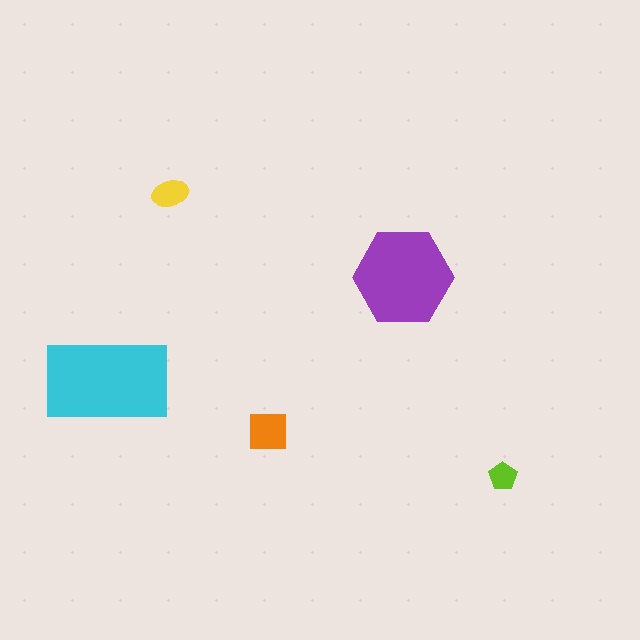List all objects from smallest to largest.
The lime pentagon, the yellow ellipse, the orange square, the purple hexagon, the cyan rectangle.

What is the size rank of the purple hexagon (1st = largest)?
2nd.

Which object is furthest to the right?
The lime pentagon is rightmost.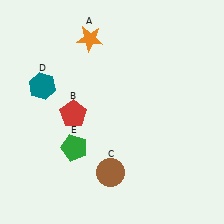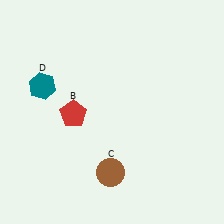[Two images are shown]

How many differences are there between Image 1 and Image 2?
There are 2 differences between the two images.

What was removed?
The green pentagon (E), the orange star (A) were removed in Image 2.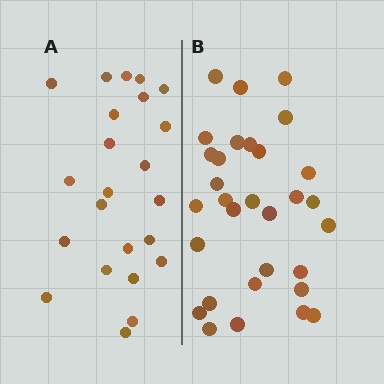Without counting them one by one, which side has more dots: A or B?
Region B (the right region) has more dots.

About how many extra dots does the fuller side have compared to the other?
Region B has roughly 8 or so more dots than region A.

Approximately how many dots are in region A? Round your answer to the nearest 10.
About 20 dots. (The exact count is 23, which rounds to 20.)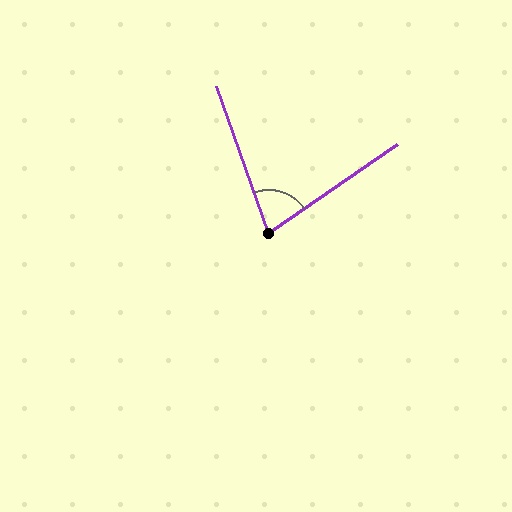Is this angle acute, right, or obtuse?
It is acute.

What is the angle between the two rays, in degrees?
Approximately 75 degrees.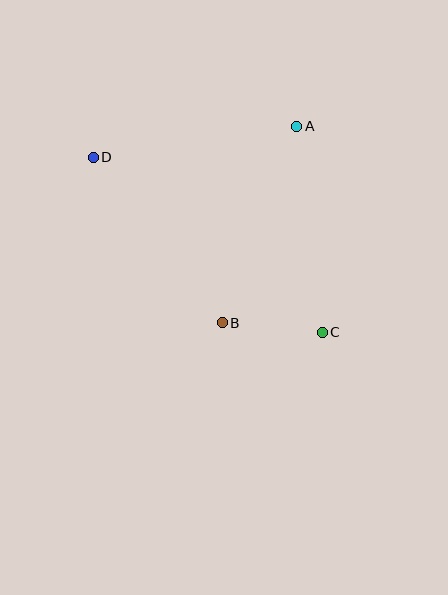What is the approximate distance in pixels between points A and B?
The distance between A and B is approximately 210 pixels.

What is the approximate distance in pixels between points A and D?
The distance between A and D is approximately 206 pixels.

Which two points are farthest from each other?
Points C and D are farthest from each other.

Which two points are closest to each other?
Points B and C are closest to each other.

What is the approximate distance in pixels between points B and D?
The distance between B and D is approximately 210 pixels.